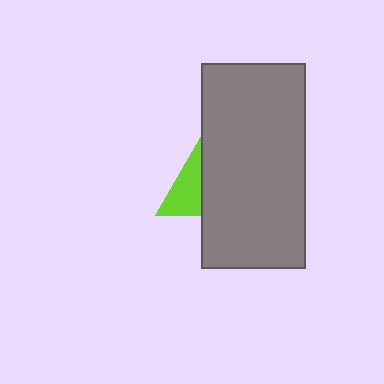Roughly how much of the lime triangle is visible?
A small part of it is visible (roughly 39%).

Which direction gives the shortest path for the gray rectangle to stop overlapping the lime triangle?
Moving right gives the shortest separation.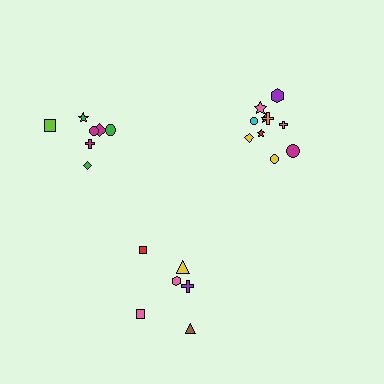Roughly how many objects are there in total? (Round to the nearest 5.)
Roughly 25 objects in total.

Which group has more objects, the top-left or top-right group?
The top-right group.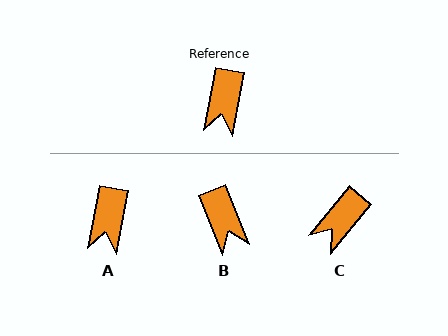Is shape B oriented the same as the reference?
No, it is off by about 32 degrees.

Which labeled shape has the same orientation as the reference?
A.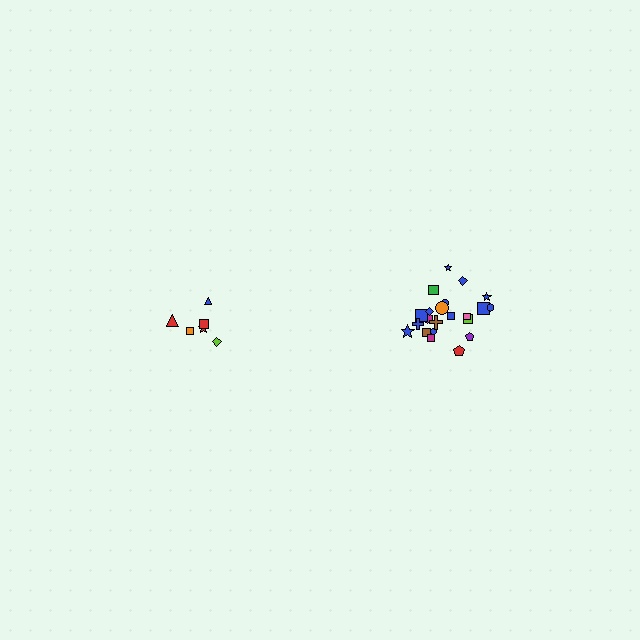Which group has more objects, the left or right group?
The right group.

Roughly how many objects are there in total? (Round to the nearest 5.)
Roughly 30 objects in total.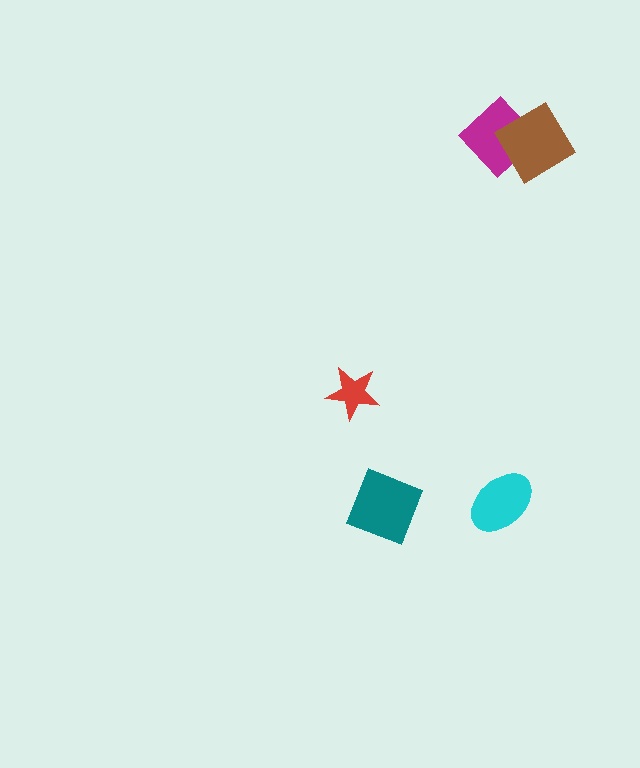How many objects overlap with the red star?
0 objects overlap with the red star.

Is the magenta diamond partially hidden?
Yes, it is partially covered by another shape.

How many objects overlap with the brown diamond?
1 object overlaps with the brown diamond.